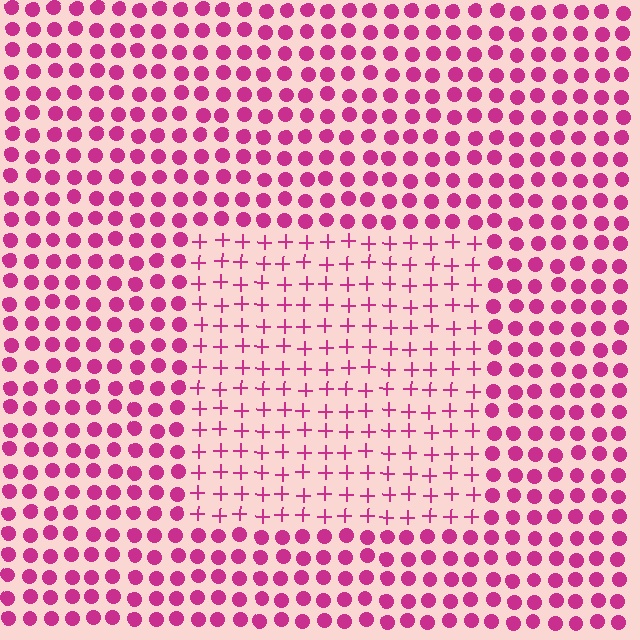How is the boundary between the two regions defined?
The boundary is defined by a change in element shape: plus signs inside vs. circles outside. All elements share the same color and spacing.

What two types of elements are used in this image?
The image uses plus signs inside the rectangle region and circles outside it.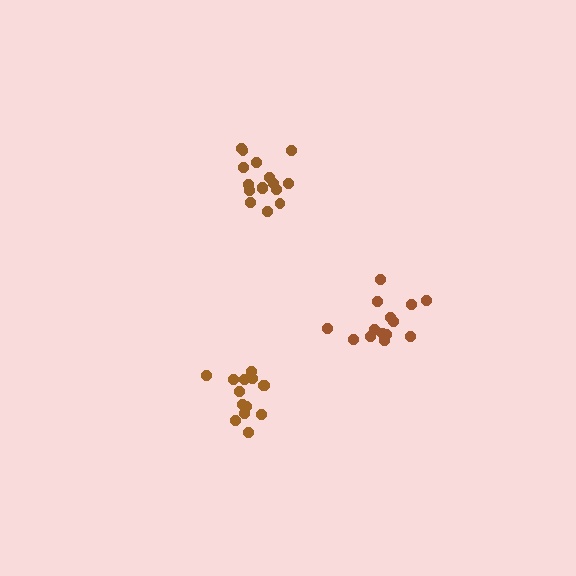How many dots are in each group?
Group 1: 15 dots, Group 2: 17 dots, Group 3: 14 dots (46 total).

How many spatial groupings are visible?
There are 3 spatial groupings.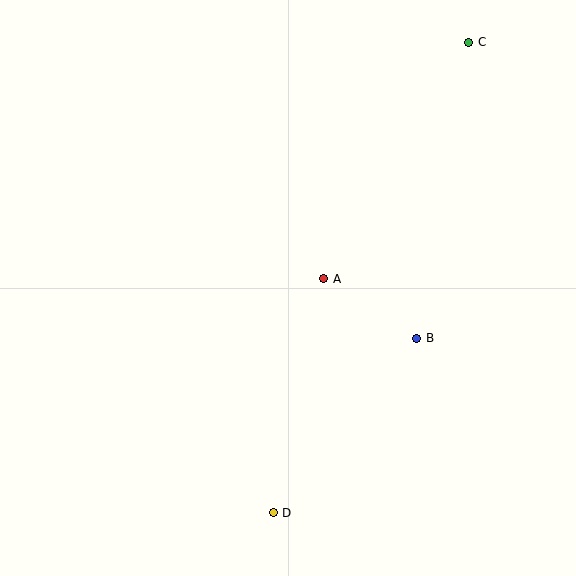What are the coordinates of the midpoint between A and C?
The midpoint between A and C is at (396, 160).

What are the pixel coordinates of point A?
Point A is at (324, 279).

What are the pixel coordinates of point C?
Point C is at (469, 42).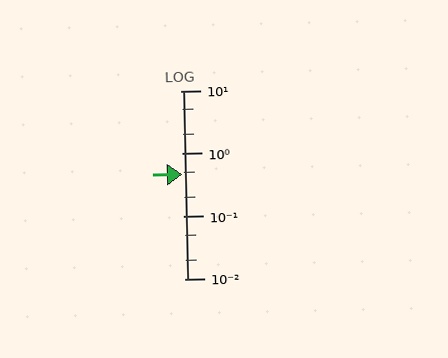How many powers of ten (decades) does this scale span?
The scale spans 3 decades, from 0.01 to 10.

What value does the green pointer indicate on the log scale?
The pointer indicates approximately 0.46.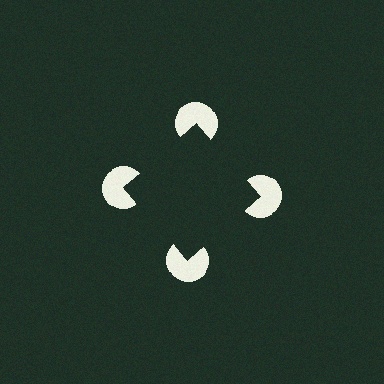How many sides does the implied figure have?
4 sides.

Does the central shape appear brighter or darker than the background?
It typically appears slightly darker than the background, even though no actual brightness change is drawn.